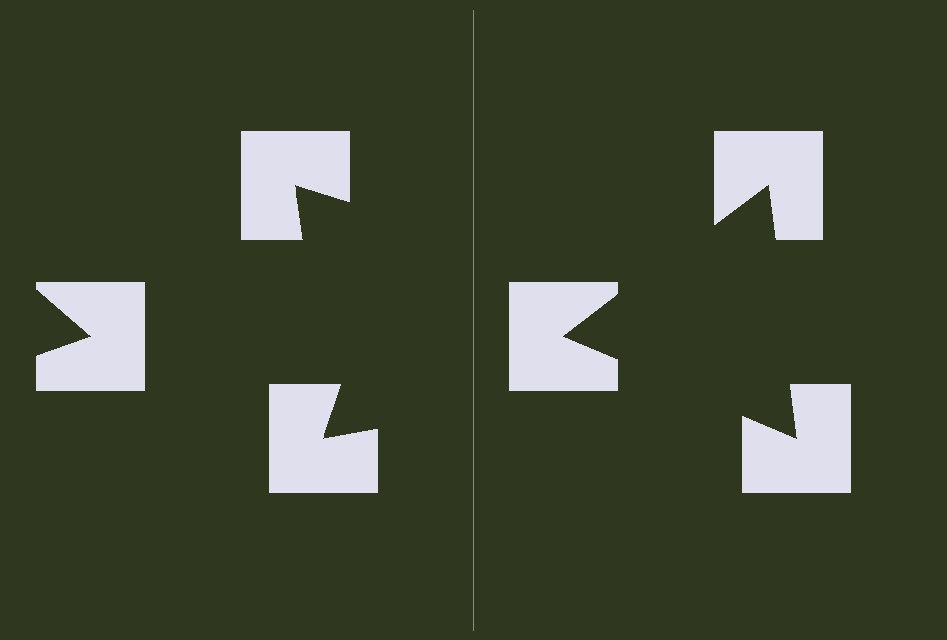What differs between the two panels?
The notched squares are positioned identically on both sides; only the wedge orientations differ. On the right they align to a triangle; on the left they are misaligned.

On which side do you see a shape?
An illusory triangle appears on the right side. On the left side the wedge cuts are rotated, so no coherent shape forms.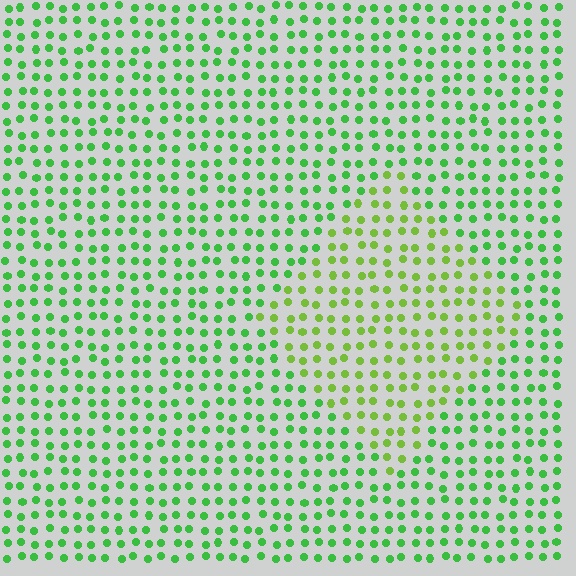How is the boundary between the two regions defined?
The boundary is defined purely by a slight shift in hue (about 30 degrees). Spacing, size, and orientation are identical on both sides.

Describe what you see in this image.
The image is filled with small green elements in a uniform arrangement. A diamond-shaped region is visible where the elements are tinted to a slightly different hue, forming a subtle color boundary.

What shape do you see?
I see a diamond.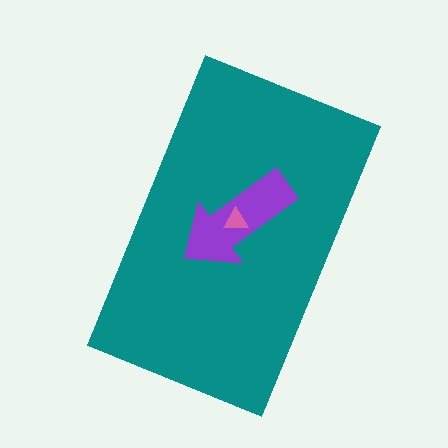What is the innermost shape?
The pink triangle.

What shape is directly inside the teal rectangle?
The purple arrow.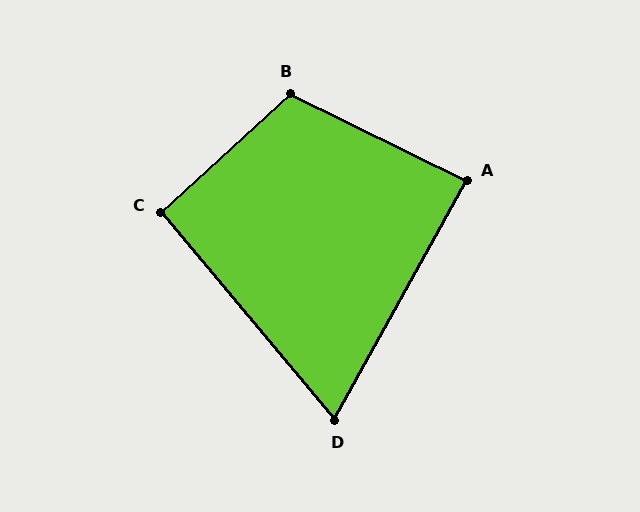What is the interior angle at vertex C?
Approximately 93 degrees (approximately right).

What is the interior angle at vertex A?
Approximately 87 degrees (approximately right).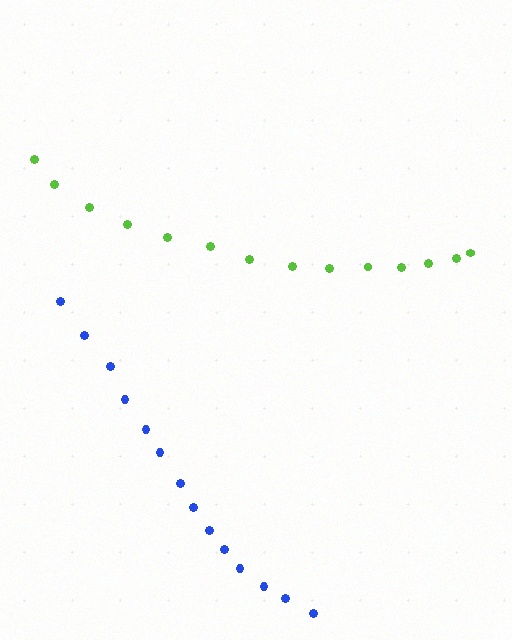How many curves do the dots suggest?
There are 2 distinct paths.